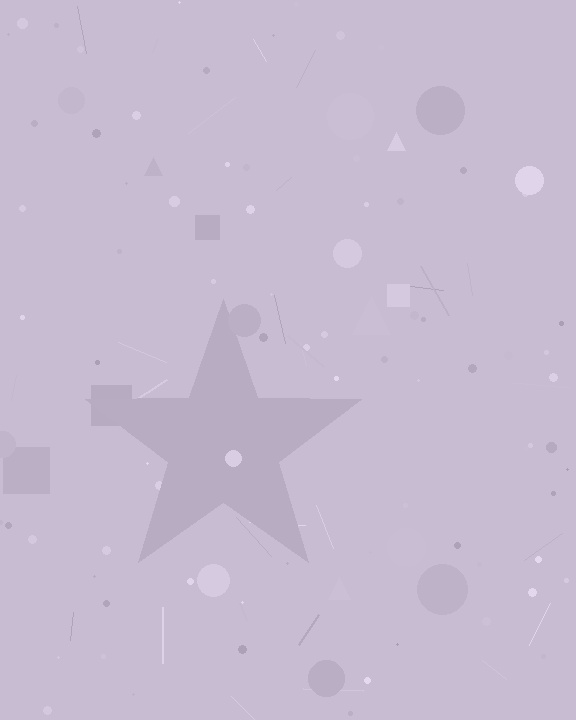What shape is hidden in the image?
A star is hidden in the image.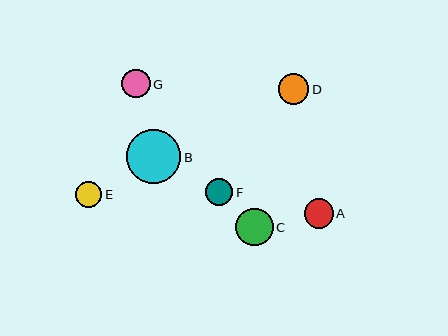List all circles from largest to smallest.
From largest to smallest: B, C, D, A, G, F, E.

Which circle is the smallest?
Circle E is the smallest with a size of approximately 27 pixels.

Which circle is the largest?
Circle B is the largest with a size of approximately 54 pixels.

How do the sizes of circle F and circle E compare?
Circle F and circle E are approximately the same size.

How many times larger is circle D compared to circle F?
Circle D is approximately 1.1 times the size of circle F.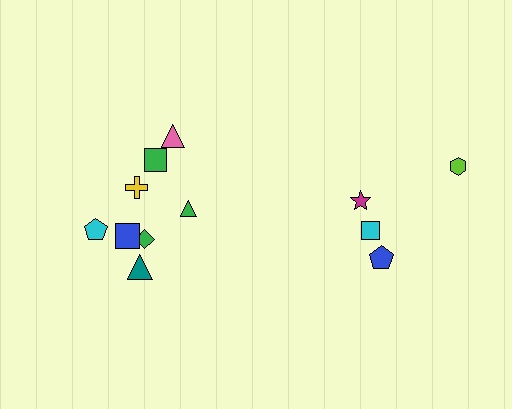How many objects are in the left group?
There are 8 objects.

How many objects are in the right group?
There are 4 objects.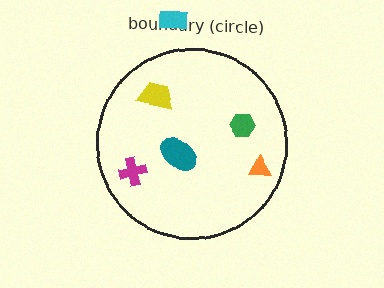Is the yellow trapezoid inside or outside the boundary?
Inside.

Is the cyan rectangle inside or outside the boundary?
Outside.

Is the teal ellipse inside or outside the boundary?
Inside.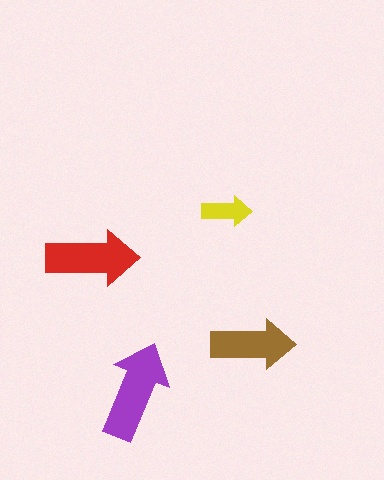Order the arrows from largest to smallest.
the purple one, the red one, the brown one, the yellow one.